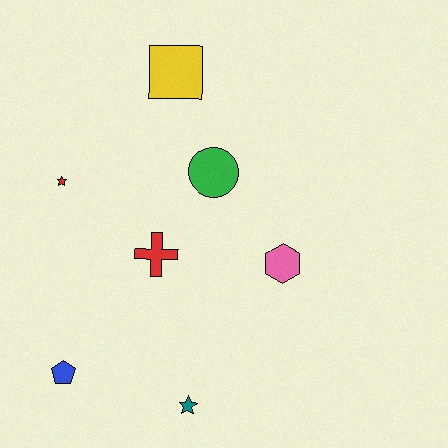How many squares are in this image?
There is 1 square.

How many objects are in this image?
There are 7 objects.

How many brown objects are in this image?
There are no brown objects.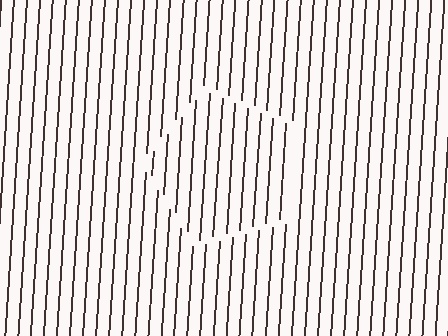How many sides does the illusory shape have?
5 sides — the line-ends trace a pentagon.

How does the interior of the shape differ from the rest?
The interior of the shape contains the same grating, shifted by half a period — the contour is defined by the phase discontinuity where line-ends from the inner and outer gratings abut.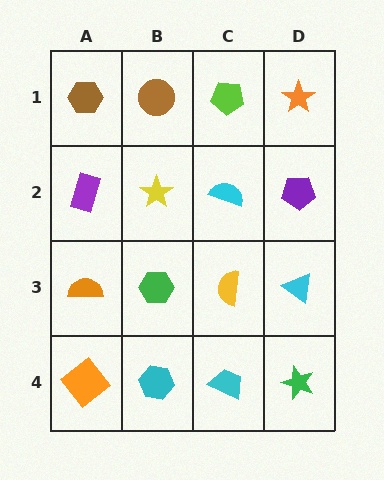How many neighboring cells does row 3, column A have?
3.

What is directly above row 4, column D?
A cyan triangle.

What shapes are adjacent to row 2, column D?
An orange star (row 1, column D), a cyan triangle (row 3, column D), a cyan semicircle (row 2, column C).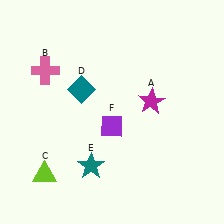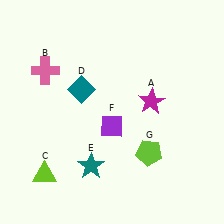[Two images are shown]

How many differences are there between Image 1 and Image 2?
There is 1 difference between the two images.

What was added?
A lime pentagon (G) was added in Image 2.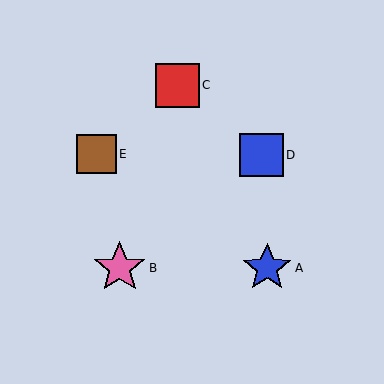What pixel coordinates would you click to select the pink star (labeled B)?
Click at (120, 268) to select the pink star B.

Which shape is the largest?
The pink star (labeled B) is the largest.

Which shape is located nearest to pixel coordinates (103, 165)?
The brown square (labeled E) at (96, 154) is nearest to that location.